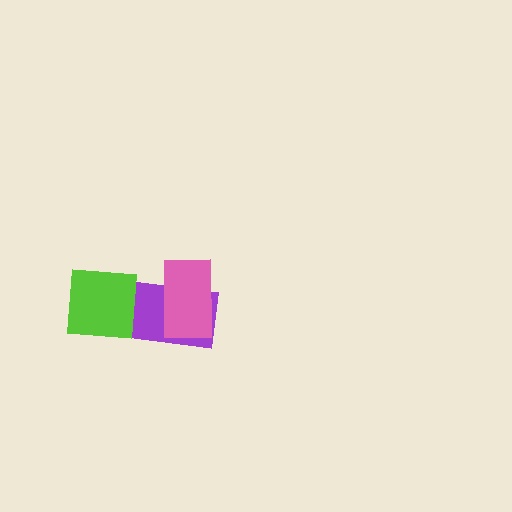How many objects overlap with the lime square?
1 object overlaps with the lime square.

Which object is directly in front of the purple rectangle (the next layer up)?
The pink rectangle is directly in front of the purple rectangle.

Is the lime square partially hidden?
No, no other shape covers it.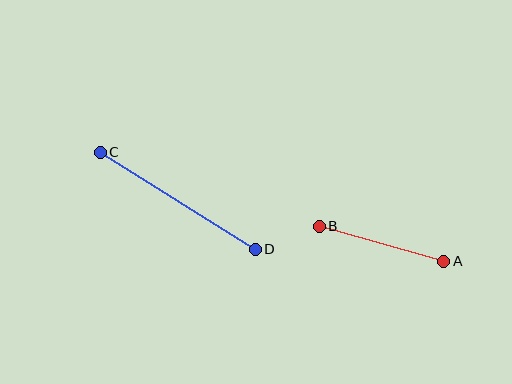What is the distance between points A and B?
The distance is approximately 130 pixels.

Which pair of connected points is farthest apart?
Points C and D are farthest apart.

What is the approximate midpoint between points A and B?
The midpoint is at approximately (382, 244) pixels.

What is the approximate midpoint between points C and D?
The midpoint is at approximately (178, 201) pixels.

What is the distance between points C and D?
The distance is approximately 183 pixels.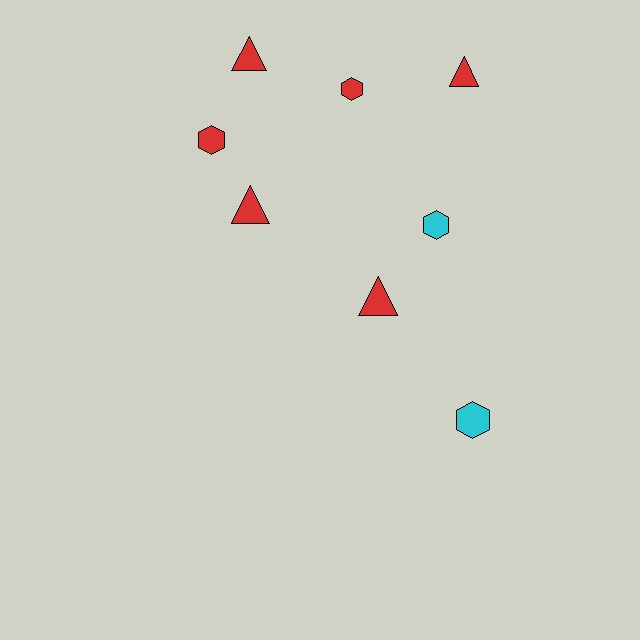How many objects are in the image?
There are 8 objects.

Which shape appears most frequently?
Triangle, with 4 objects.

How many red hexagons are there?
There are 2 red hexagons.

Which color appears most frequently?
Red, with 6 objects.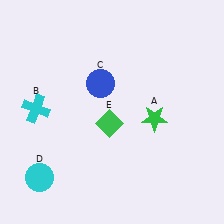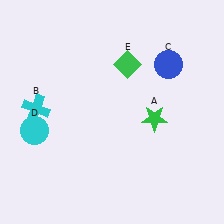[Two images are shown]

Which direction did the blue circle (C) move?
The blue circle (C) moved right.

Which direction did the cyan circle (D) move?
The cyan circle (D) moved up.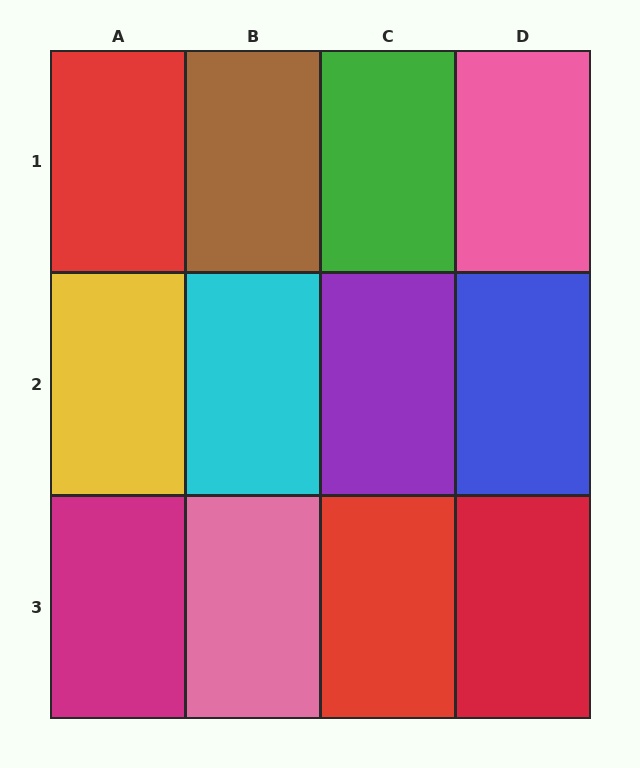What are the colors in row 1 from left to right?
Red, brown, green, pink.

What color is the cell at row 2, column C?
Purple.